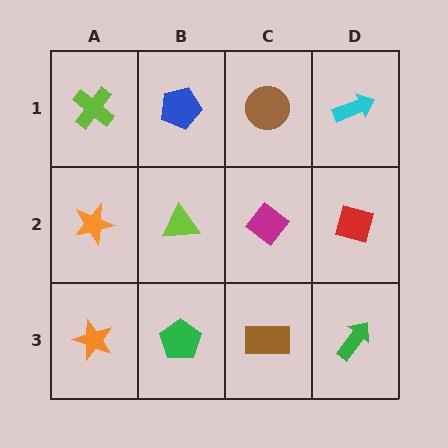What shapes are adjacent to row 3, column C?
A magenta diamond (row 2, column C), a green pentagon (row 3, column B), a green arrow (row 3, column D).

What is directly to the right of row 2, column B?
A magenta diamond.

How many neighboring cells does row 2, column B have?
4.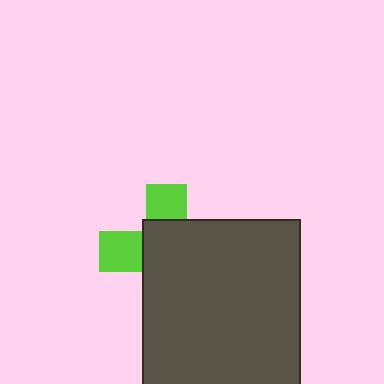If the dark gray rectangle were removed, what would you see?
You would see the complete lime cross.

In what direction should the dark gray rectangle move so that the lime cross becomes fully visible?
The dark gray rectangle should move toward the lower-right. That is the shortest direction to clear the overlap and leave the lime cross fully visible.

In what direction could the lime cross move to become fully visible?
The lime cross could move toward the upper-left. That would shift it out from behind the dark gray rectangle entirely.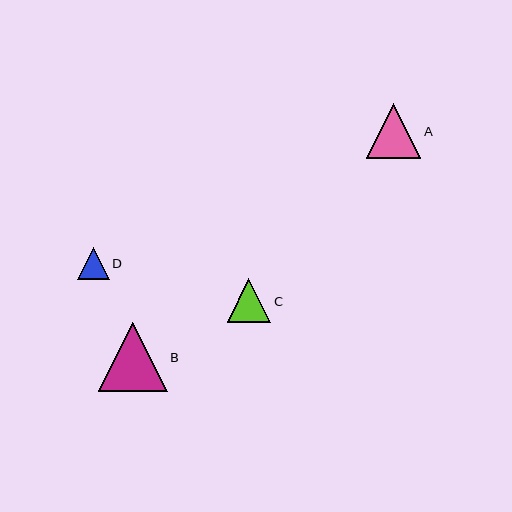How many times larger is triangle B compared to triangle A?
Triangle B is approximately 1.3 times the size of triangle A.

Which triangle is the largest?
Triangle B is the largest with a size of approximately 69 pixels.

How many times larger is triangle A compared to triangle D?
Triangle A is approximately 1.7 times the size of triangle D.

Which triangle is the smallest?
Triangle D is the smallest with a size of approximately 32 pixels.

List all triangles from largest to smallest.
From largest to smallest: B, A, C, D.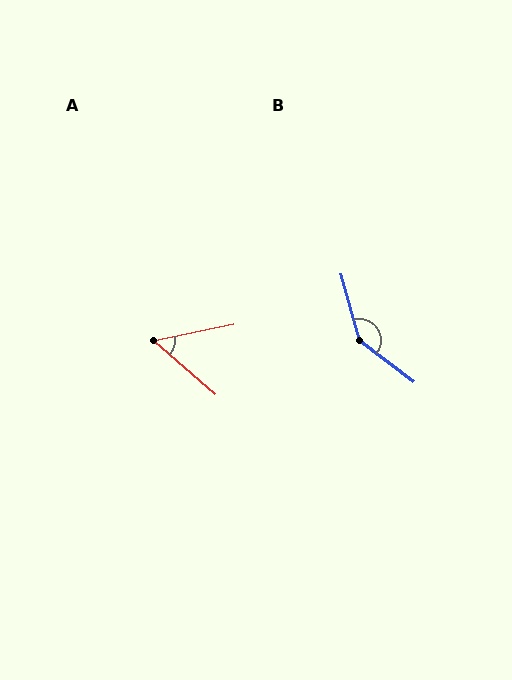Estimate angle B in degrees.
Approximately 143 degrees.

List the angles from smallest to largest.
A (53°), B (143°).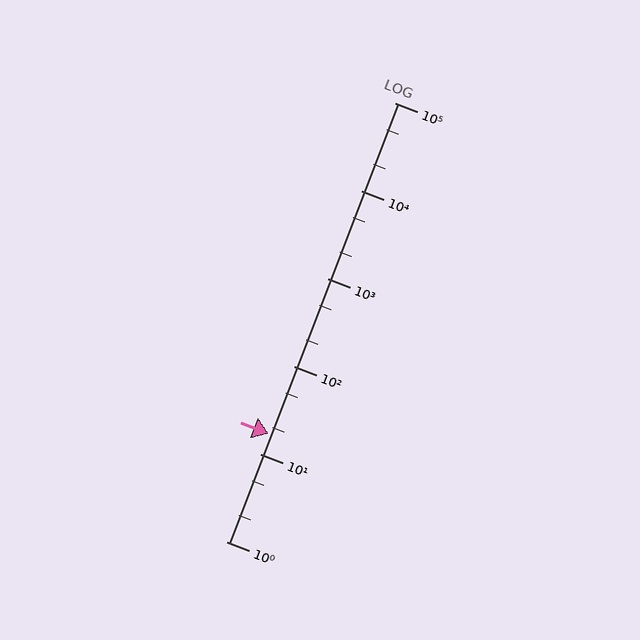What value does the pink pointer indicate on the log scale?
The pointer indicates approximately 17.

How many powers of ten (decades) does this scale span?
The scale spans 5 decades, from 1 to 100000.